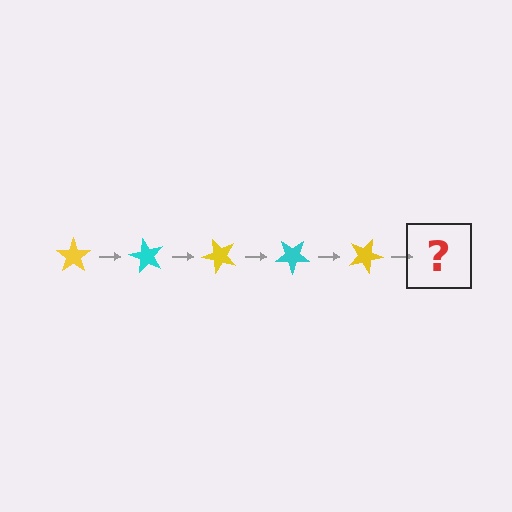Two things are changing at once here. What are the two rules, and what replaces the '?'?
The two rules are that it rotates 60 degrees each step and the color cycles through yellow and cyan. The '?' should be a cyan star, rotated 300 degrees from the start.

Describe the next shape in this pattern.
It should be a cyan star, rotated 300 degrees from the start.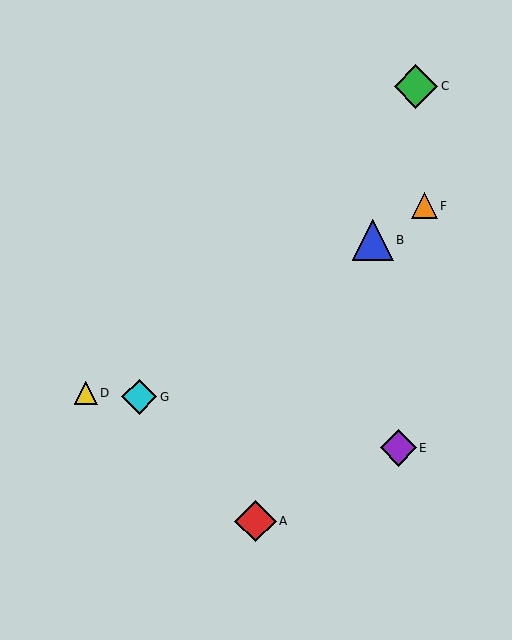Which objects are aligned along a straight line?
Objects B, F, G are aligned along a straight line.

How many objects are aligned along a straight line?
3 objects (B, F, G) are aligned along a straight line.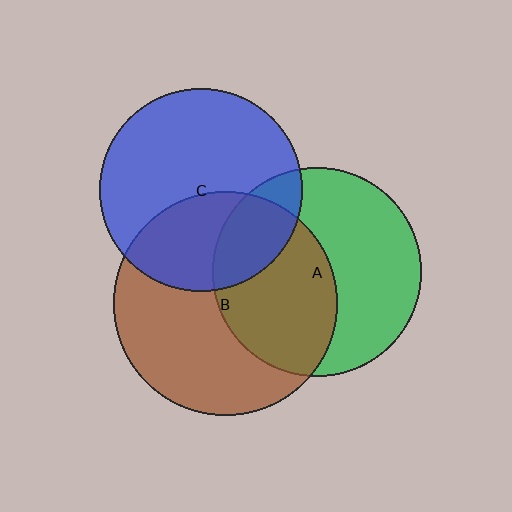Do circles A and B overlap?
Yes.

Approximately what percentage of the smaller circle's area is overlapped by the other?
Approximately 50%.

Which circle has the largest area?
Circle B (brown).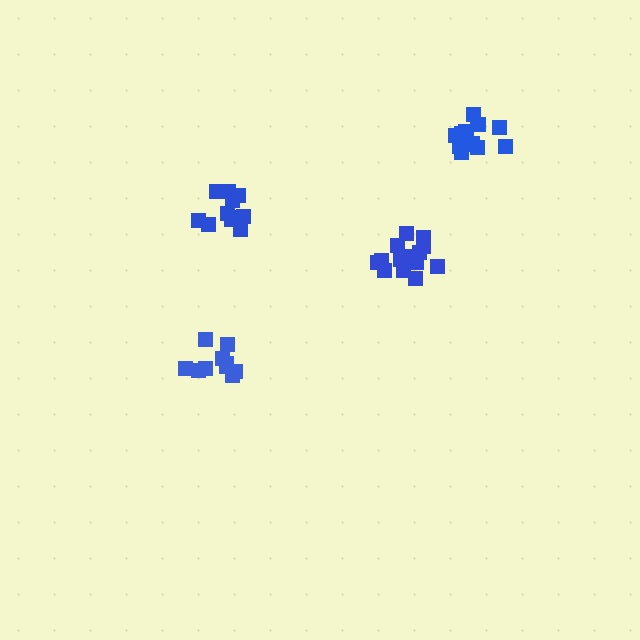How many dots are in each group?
Group 1: 14 dots, Group 2: 14 dots, Group 3: 10 dots, Group 4: 11 dots (49 total).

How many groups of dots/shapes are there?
There are 4 groups.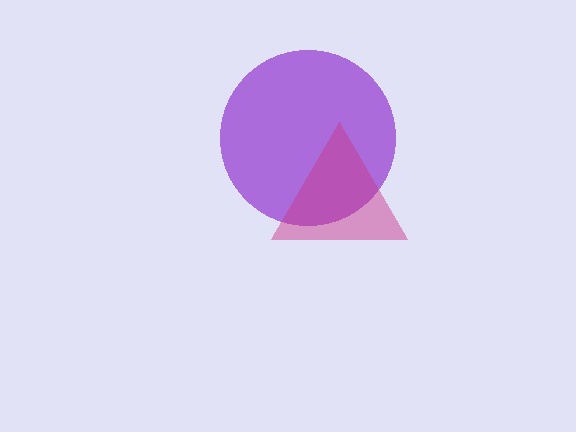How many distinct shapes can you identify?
There are 2 distinct shapes: a purple circle, a magenta triangle.